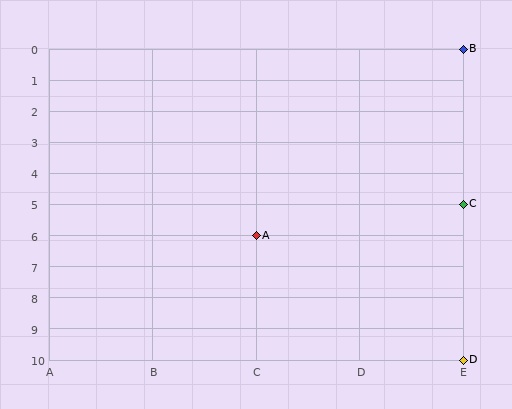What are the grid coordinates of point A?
Point A is at grid coordinates (C, 6).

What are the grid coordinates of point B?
Point B is at grid coordinates (E, 0).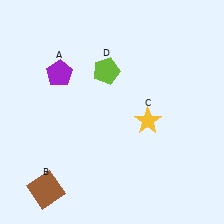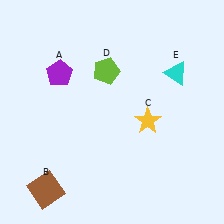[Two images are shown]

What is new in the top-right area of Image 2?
A cyan triangle (E) was added in the top-right area of Image 2.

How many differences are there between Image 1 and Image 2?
There is 1 difference between the two images.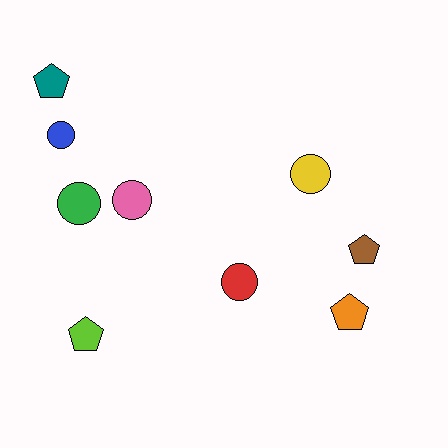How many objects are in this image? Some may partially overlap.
There are 9 objects.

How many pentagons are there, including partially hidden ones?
There are 4 pentagons.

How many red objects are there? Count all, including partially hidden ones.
There is 1 red object.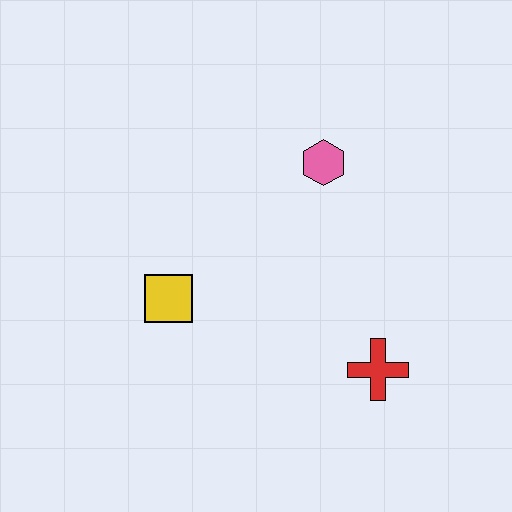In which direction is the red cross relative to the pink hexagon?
The red cross is below the pink hexagon.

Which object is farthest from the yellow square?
The red cross is farthest from the yellow square.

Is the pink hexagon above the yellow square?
Yes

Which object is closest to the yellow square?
The pink hexagon is closest to the yellow square.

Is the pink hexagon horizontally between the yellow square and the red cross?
Yes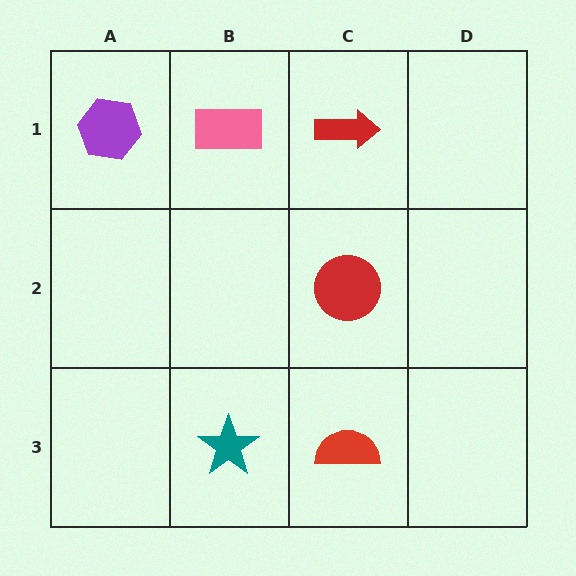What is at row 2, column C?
A red circle.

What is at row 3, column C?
A red semicircle.